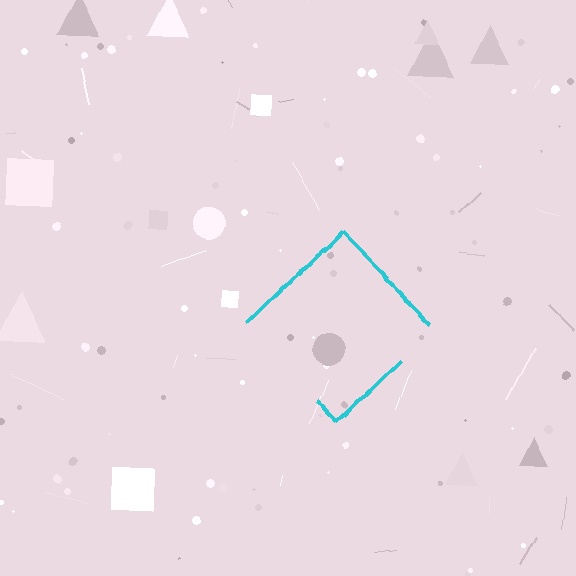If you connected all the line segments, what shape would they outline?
They would outline a diamond.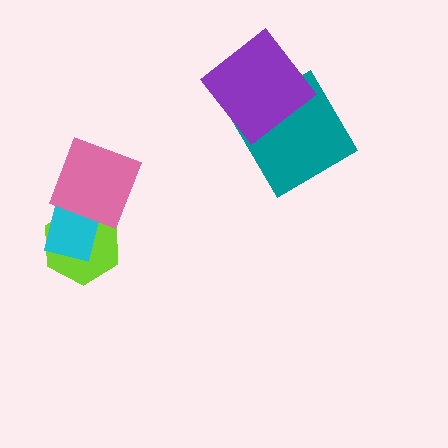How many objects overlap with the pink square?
2 objects overlap with the pink square.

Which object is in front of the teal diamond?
The purple diamond is in front of the teal diamond.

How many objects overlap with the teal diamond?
1 object overlaps with the teal diamond.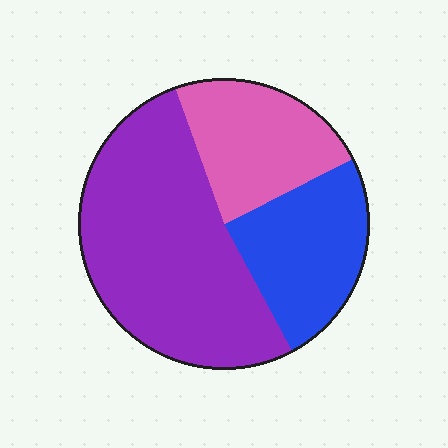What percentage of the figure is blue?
Blue covers about 25% of the figure.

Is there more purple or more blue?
Purple.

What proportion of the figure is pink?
Pink takes up about one quarter (1/4) of the figure.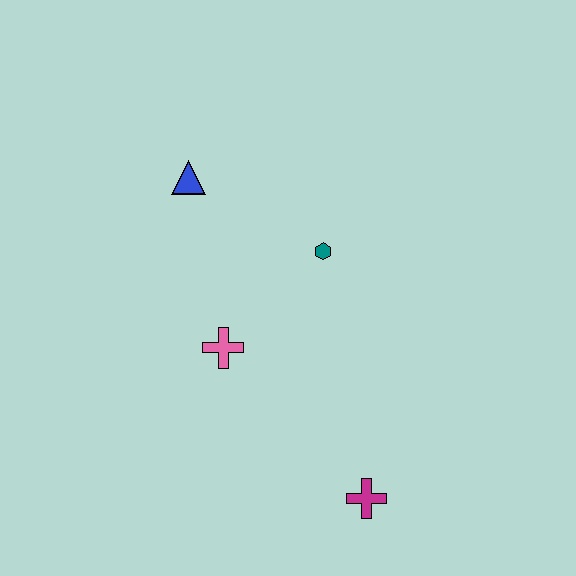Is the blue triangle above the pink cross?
Yes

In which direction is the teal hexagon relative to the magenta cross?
The teal hexagon is above the magenta cross.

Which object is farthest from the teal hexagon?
The magenta cross is farthest from the teal hexagon.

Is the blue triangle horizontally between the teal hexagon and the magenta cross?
No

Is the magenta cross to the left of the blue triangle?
No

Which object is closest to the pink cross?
The teal hexagon is closest to the pink cross.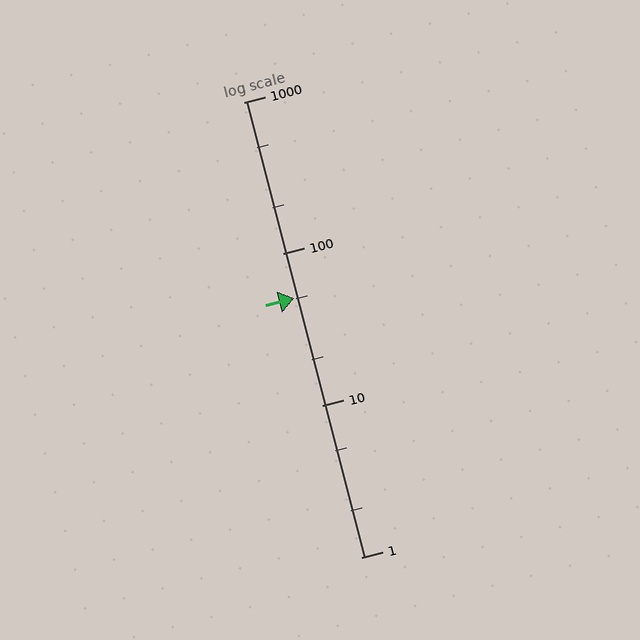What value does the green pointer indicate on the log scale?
The pointer indicates approximately 51.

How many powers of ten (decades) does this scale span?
The scale spans 3 decades, from 1 to 1000.